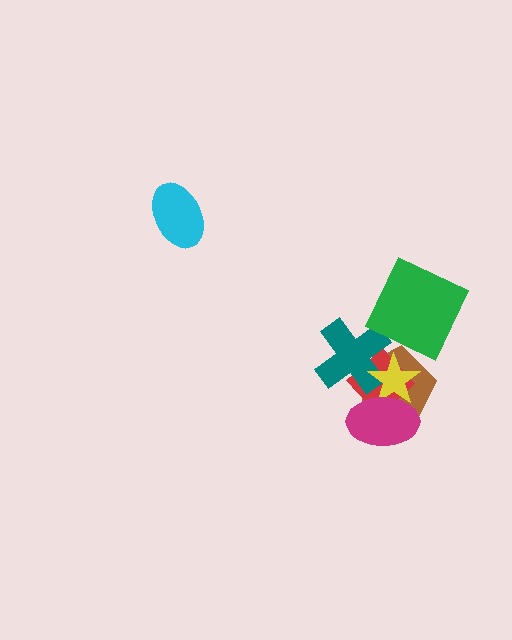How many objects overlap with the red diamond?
4 objects overlap with the red diamond.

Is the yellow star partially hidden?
Yes, it is partially covered by another shape.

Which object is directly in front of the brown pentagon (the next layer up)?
The red diamond is directly in front of the brown pentagon.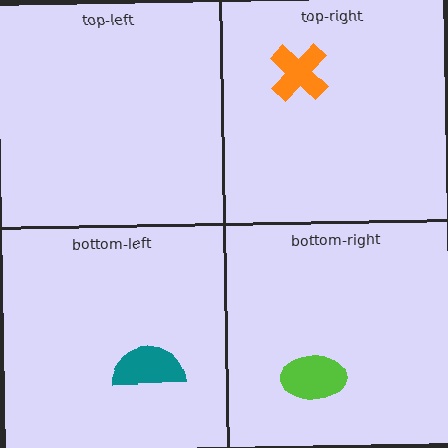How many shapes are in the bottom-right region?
1.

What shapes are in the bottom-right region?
The lime ellipse.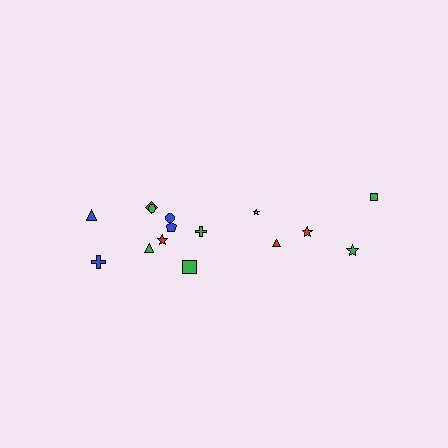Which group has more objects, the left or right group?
The left group.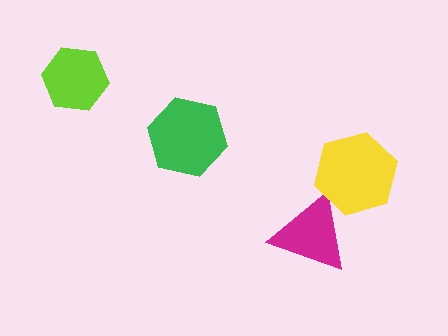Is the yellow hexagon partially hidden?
No, no other shape covers it.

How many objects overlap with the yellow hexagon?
1 object overlaps with the yellow hexagon.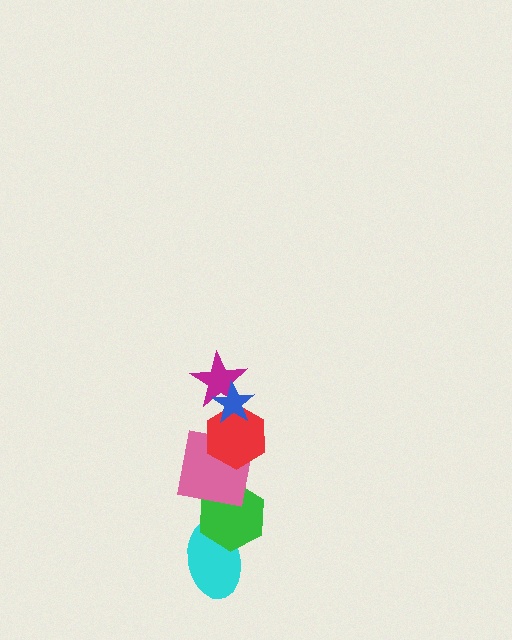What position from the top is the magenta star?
The magenta star is 2nd from the top.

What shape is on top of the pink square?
The red hexagon is on top of the pink square.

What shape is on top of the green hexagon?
The pink square is on top of the green hexagon.